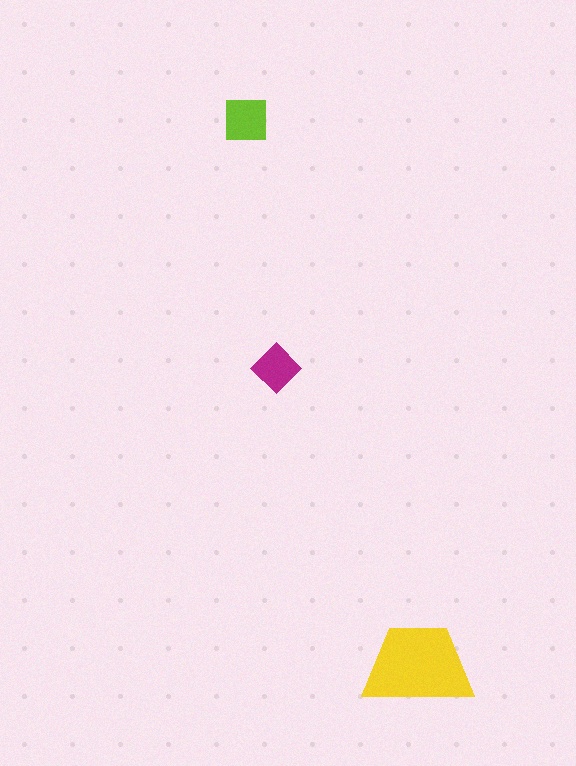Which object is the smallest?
The magenta diamond.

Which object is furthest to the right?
The yellow trapezoid is rightmost.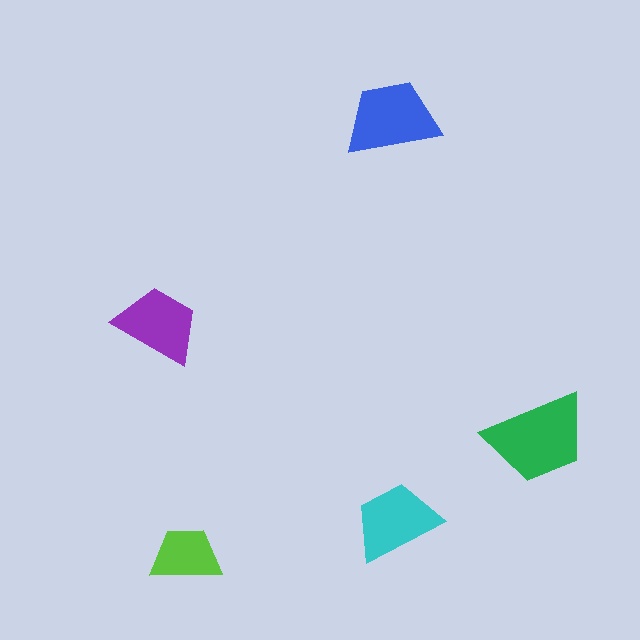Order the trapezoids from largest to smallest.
the green one, the blue one, the cyan one, the purple one, the lime one.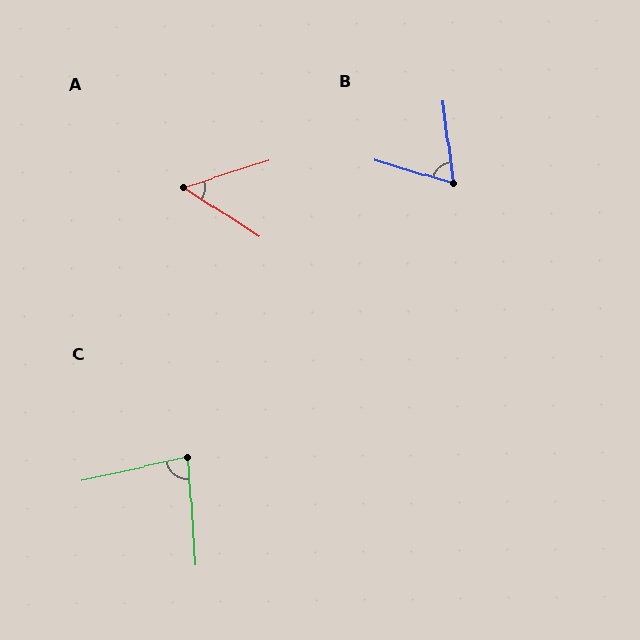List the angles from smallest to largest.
A (51°), B (66°), C (81°).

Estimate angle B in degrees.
Approximately 66 degrees.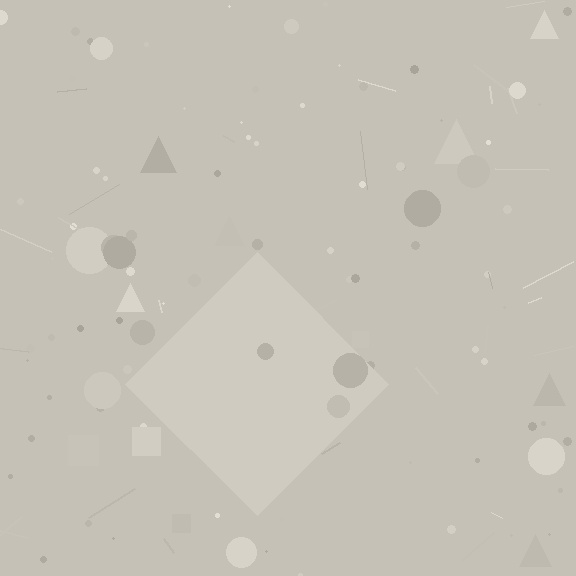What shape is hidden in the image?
A diamond is hidden in the image.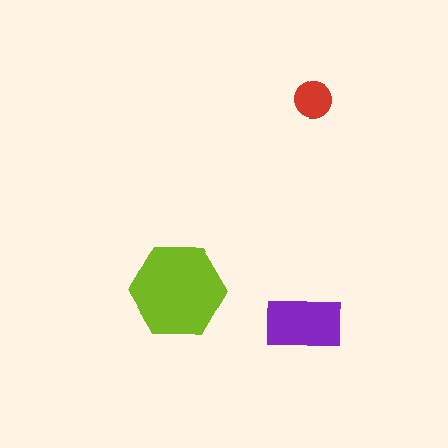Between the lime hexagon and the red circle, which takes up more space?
The lime hexagon.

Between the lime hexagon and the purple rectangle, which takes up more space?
The lime hexagon.